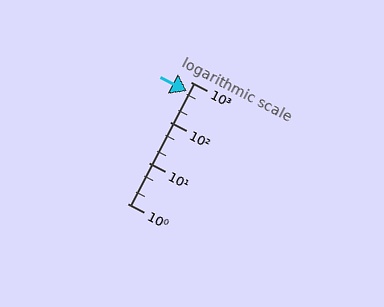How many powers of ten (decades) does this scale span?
The scale spans 3 decades, from 1 to 1000.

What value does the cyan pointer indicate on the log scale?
The pointer indicates approximately 590.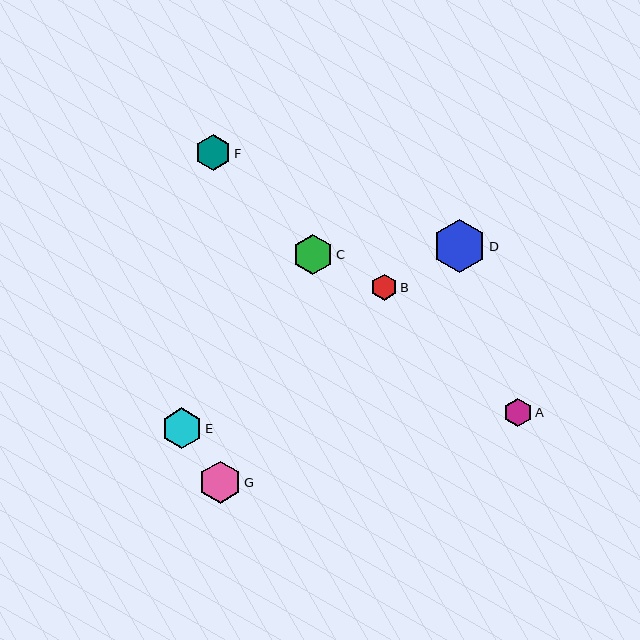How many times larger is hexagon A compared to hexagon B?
Hexagon A is approximately 1.1 times the size of hexagon B.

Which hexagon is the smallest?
Hexagon B is the smallest with a size of approximately 26 pixels.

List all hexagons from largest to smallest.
From largest to smallest: D, G, E, C, F, A, B.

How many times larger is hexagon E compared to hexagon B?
Hexagon E is approximately 1.6 times the size of hexagon B.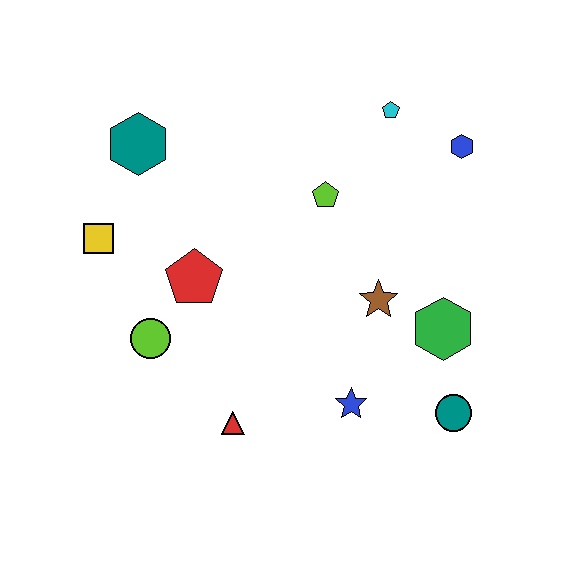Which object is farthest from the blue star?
The teal hexagon is farthest from the blue star.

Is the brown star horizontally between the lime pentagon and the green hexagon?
Yes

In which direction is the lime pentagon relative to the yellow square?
The lime pentagon is to the right of the yellow square.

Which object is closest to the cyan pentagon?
The blue hexagon is closest to the cyan pentagon.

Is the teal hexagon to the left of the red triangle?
Yes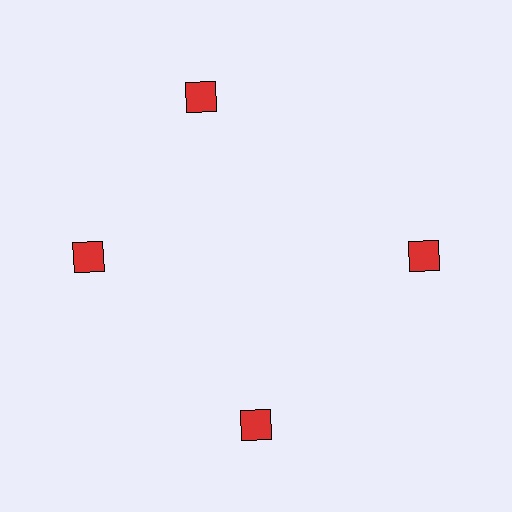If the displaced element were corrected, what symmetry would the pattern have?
It would have 4-fold rotational symmetry — the pattern would map onto itself every 90 degrees.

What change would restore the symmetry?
The symmetry would be restored by rotating it back into even spacing with its neighbors so that all 4 squares sit at equal angles and equal distance from the center.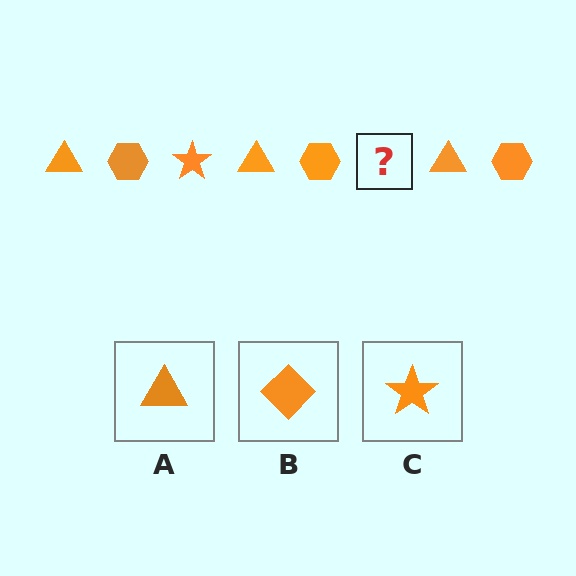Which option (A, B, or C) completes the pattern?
C.